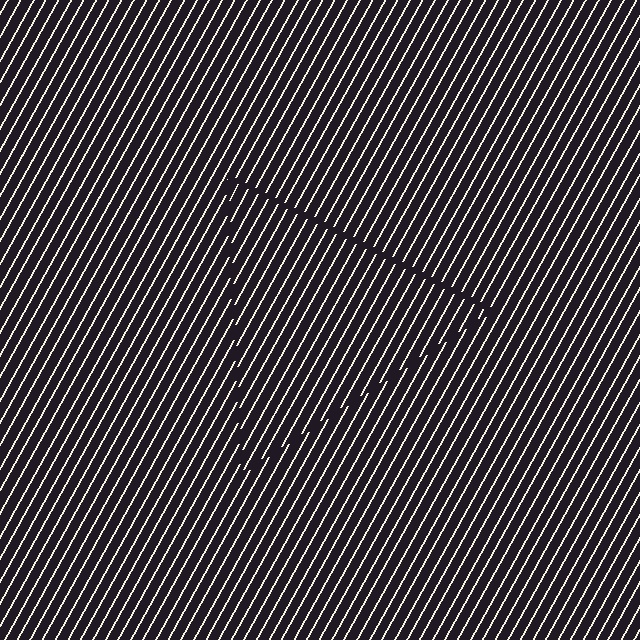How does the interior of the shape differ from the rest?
The interior of the shape contains the same grating, shifted by half a period — the contour is defined by the phase discontinuity where line-ends from the inner and outer gratings abut.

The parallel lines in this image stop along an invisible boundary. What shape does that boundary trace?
An illusory triangle. The interior of the shape contains the same grating, shifted by half a period — the contour is defined by the phase discontinuity where line-ends from the inner and outer gratings abut.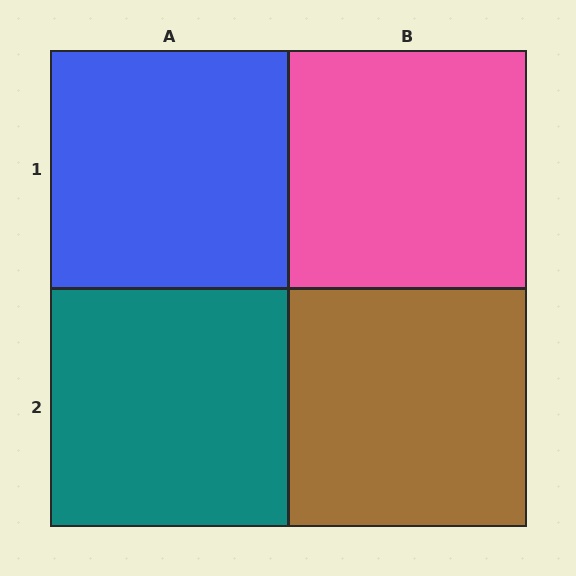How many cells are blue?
1 cell is blue.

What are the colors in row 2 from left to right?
Teal, brown.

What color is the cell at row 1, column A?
Blue.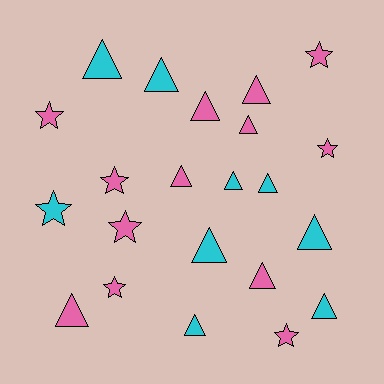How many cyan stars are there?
There is 1 cyan star.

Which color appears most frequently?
Pink, with 13 objects.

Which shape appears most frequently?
Triangle, with 14 objects.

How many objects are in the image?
There are 22 objects.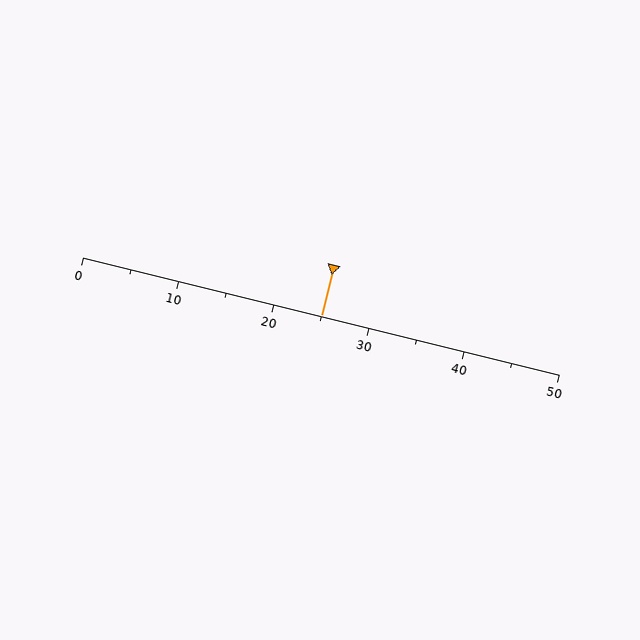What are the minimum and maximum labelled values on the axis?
The axis runs from 0 to 50.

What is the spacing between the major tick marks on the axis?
The major ticks are spaced 10 apart.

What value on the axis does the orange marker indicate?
The marker indicates approximately 25.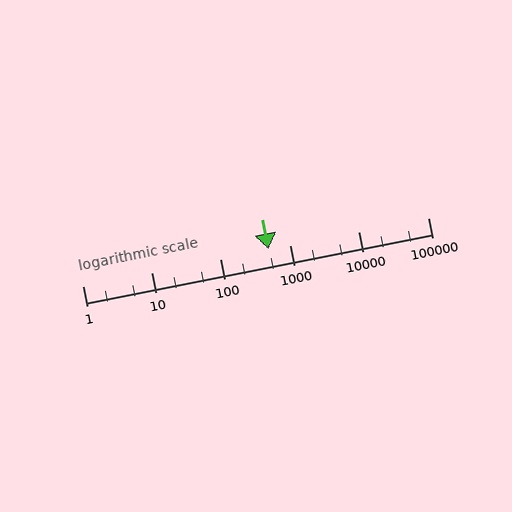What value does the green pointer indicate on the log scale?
The pointer indicates approximately 490.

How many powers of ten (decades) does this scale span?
The scale spans 5 decades, from 1 to 100000.